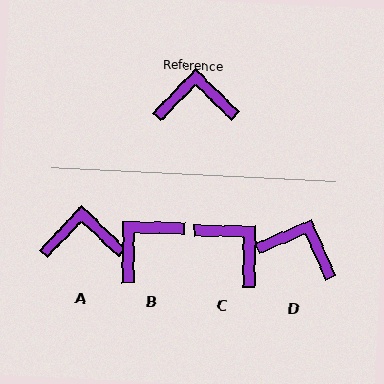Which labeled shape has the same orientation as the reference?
A.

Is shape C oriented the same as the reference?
No, it is off by about 46 degrees.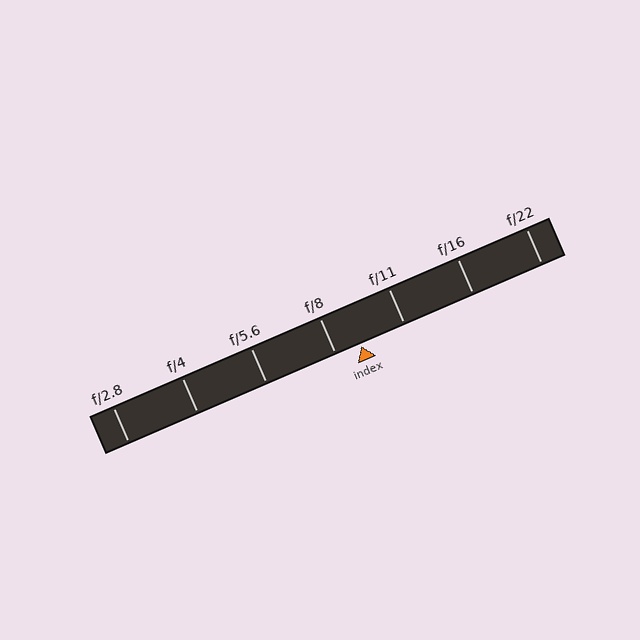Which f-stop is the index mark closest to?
The index mark is closest to f/8.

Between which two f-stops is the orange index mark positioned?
The index mark is between f/8 and f/11.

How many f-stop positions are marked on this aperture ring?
There are 7 f-stop positions marked.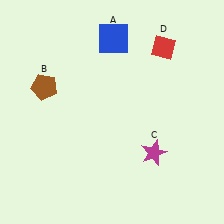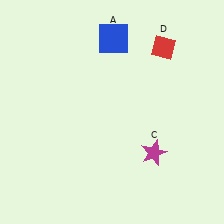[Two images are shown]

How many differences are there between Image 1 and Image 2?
There is 1 difference between the two images.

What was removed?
The brown pentagon (B) was removed in Image 2.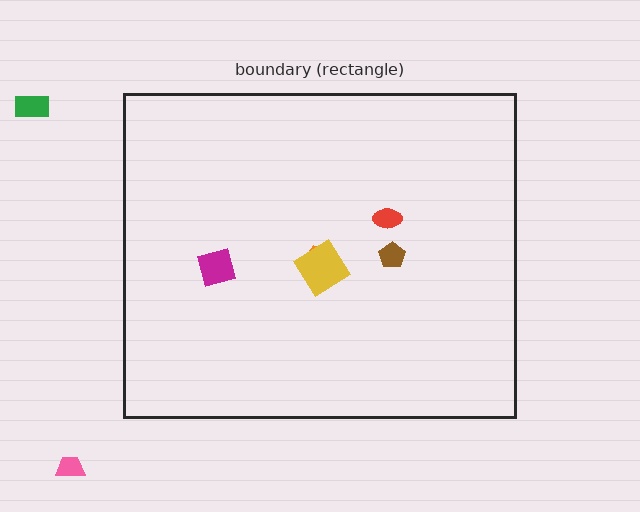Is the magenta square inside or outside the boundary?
Inside.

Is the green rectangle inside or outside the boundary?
Outside.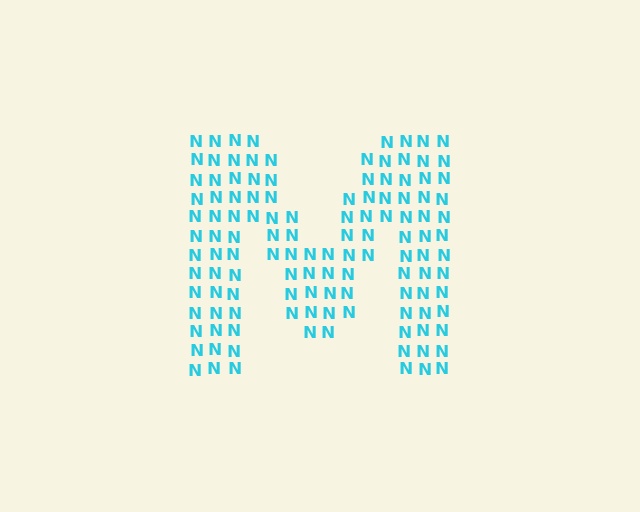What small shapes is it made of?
It is made of small letter N's.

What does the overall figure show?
The overall figure shows the letter M.